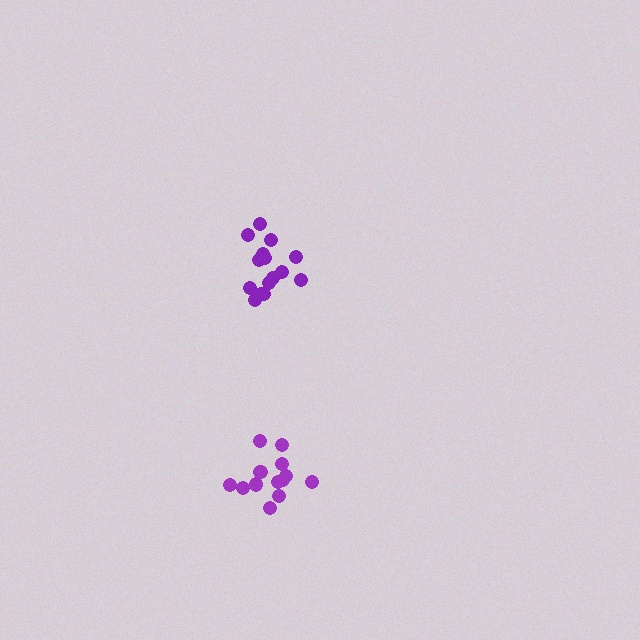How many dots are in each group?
Group 1: 15 dots, Group 2: 15 dots (30 total).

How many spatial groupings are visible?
There are 2 spatial groupings.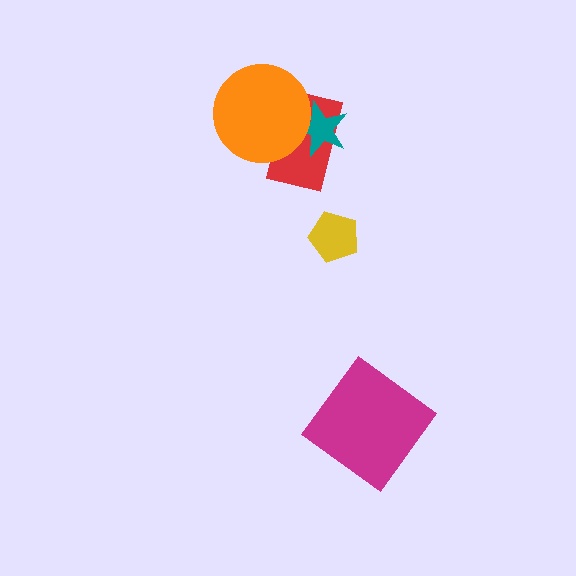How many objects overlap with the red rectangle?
2 objects overlap with the red rectangle.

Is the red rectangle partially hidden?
Yes, it is partially covered by another shape.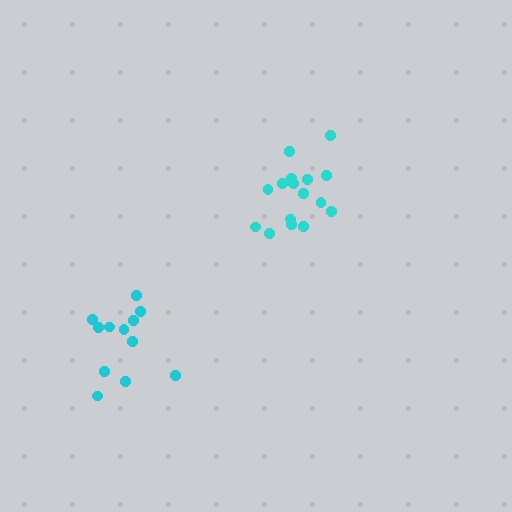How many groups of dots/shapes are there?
There are 2 groups.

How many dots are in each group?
Group 1: 12 dots, Group 2: 16 dots (28 total).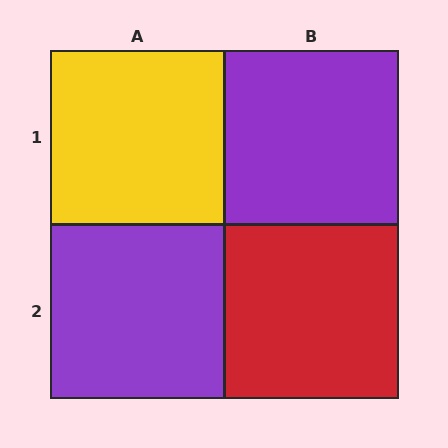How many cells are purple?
2 cells are purple.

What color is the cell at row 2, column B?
Red.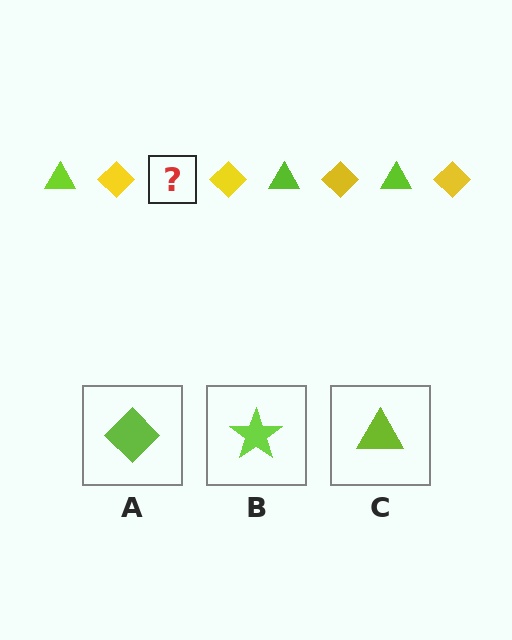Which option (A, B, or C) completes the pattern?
C.